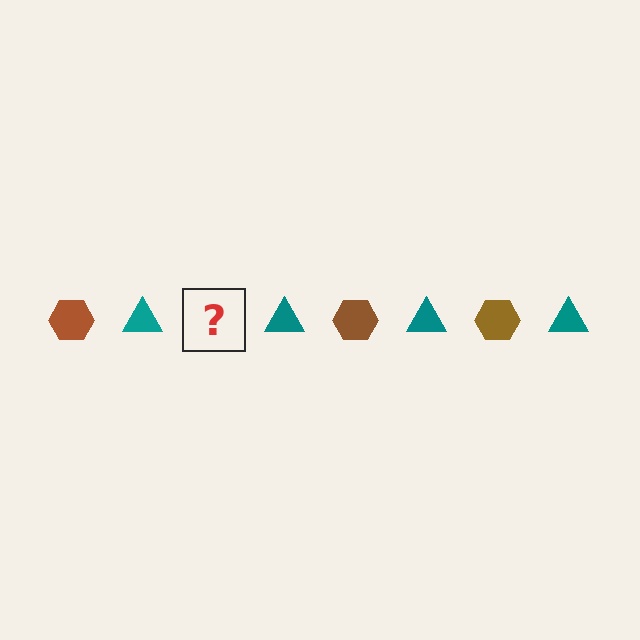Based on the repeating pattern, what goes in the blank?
The blank should be a brown hexagon.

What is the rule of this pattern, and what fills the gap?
The rule is that the pattern alternates between brown hexagon and teal triangle. The gap should be filled with a brown hexagon.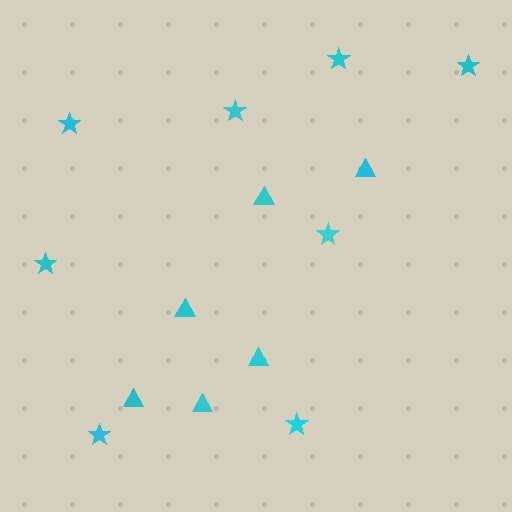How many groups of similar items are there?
There are 2 groups: one group of stars (8) and one group of triangles (6).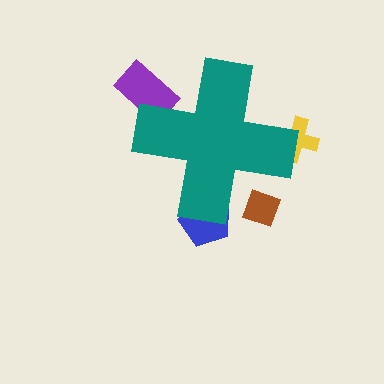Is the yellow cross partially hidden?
Yes, the yellow cross is partially hidden behind the teal cross.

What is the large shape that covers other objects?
A teal cross.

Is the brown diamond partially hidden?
Yes, the brown diamond is partially hidden behind the teal cross.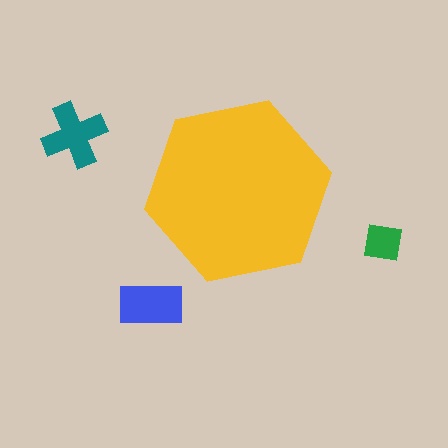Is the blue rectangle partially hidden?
No, the blue rectangle is fully visible.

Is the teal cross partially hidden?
No, the teal cross is fully visible.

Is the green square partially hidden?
No, the green square is fully visible.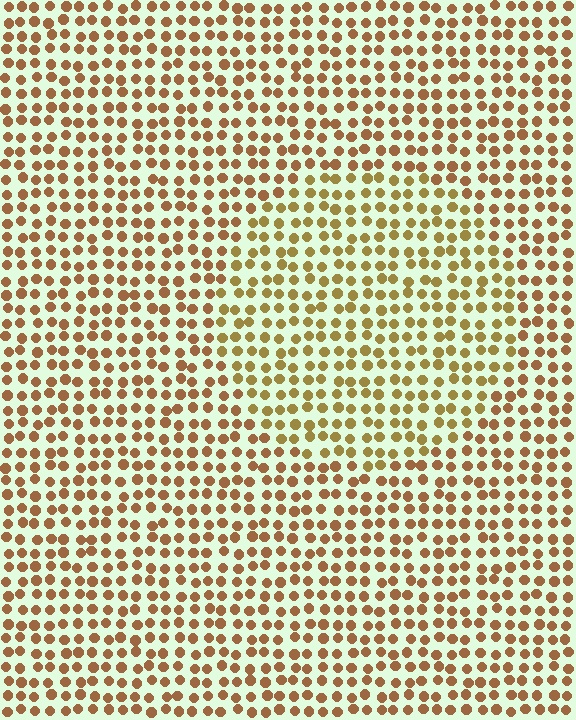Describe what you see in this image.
The image is filled with small brown elements in a uniform arrangement. A circle-shaped region is visible where the elements are tinted to a slightly different hue, forming a subtle color boundary.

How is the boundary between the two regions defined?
The boundary is defined purely by a slight shift in hue (about 23 degrees). Spacing, size, and orientation are identical on both sides.